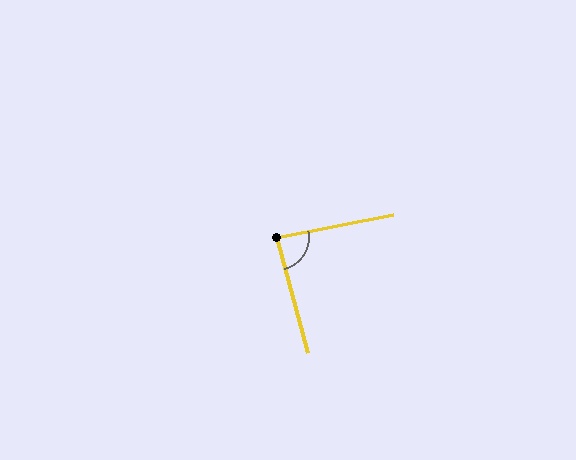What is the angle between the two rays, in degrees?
Approximately 86 degrees.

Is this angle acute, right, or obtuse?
It is approximately a right angle.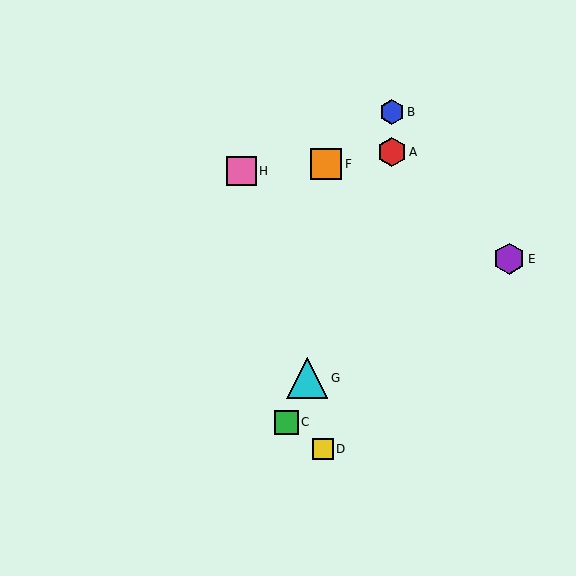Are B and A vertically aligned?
Yes, both are at x≈392.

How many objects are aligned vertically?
2 objects (A, B) are aligned vertically.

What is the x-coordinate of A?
Object A is at x≈392.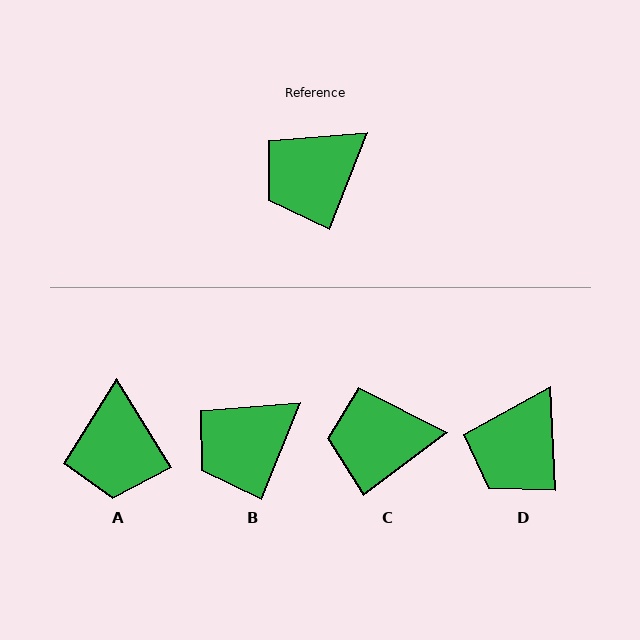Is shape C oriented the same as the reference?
No, it is off by about 32 degrees.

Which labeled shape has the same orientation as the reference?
B.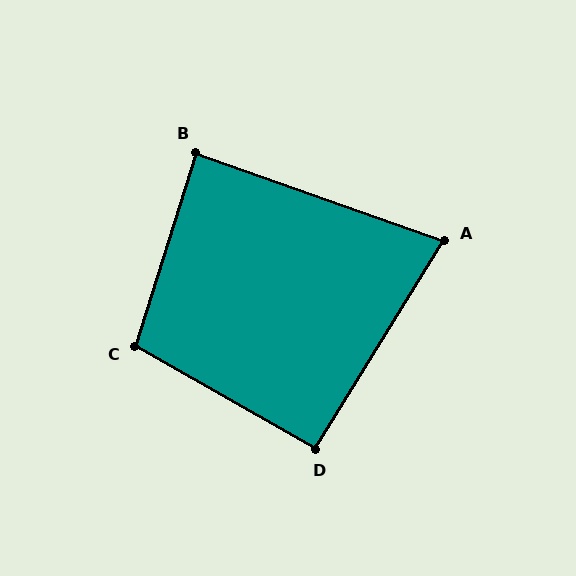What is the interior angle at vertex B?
Approximately 88 degrees (approximately right).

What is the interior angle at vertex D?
Approximately 92 degrees (approximately right).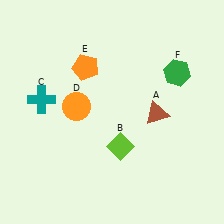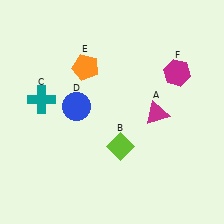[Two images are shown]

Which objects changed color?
A changed from brown to magenta. D changed from orange to blue. F changed from green to magenta.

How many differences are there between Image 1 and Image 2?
There are 3 differences between the two images.